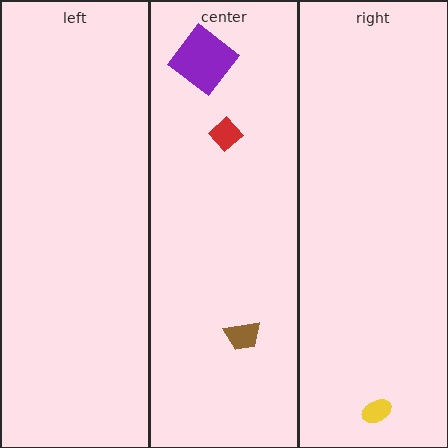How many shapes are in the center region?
3.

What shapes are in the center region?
The red diamond, the purple diamond, the brown trapezoid.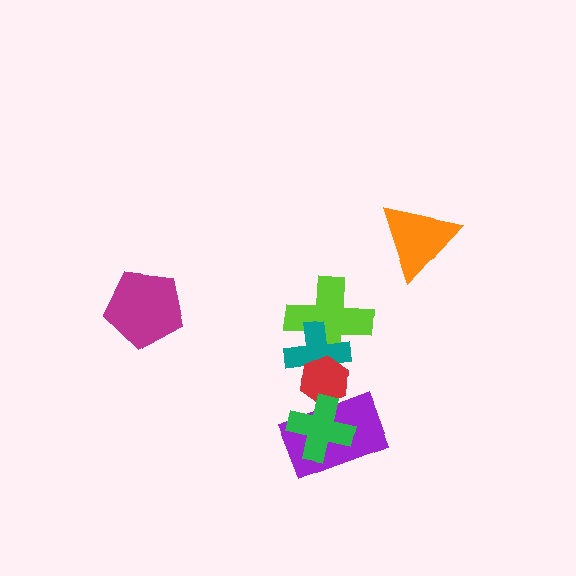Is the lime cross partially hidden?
Yes, it is partially covered by another shape.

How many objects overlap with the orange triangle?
0 objects overlap with the orange triangle.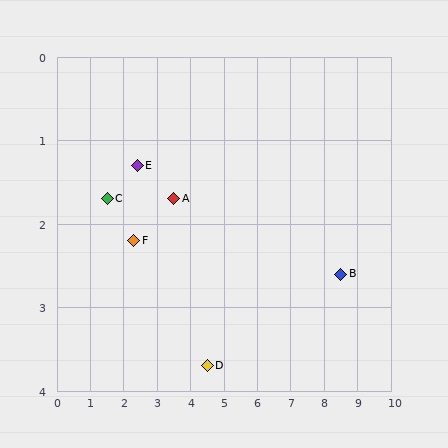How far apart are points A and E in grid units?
Points A and E are about 1.2 grid units apart.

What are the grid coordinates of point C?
Point C is at approximately (1.5, 1.7).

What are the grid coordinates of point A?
Point A is at approximately (3.5, 1.7).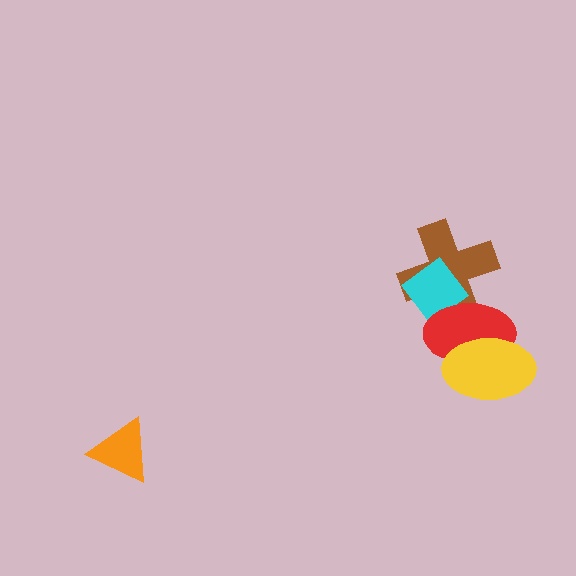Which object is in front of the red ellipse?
The yellow ellipse is in front of the red ellipse.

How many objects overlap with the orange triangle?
0 objects overlap with the orange triangle.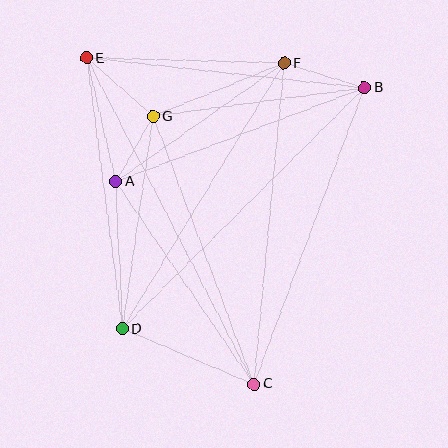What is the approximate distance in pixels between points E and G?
The distance between E and G is approximately 88 pixels.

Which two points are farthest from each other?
Points C and E are farthest from each other.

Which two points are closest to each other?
Points A and G are closest to each other.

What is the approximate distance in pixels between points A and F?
The distance between A and F is approximately 205 pixels.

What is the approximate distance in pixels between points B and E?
The distance between B and E is approximately 279 pixels.